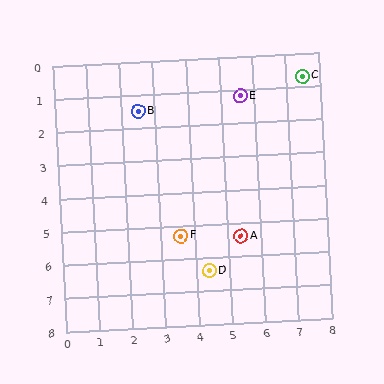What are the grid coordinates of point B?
Point B is at approximately (2.5, 1.5).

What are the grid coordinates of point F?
Point F is at approximately (3.6, 5.3).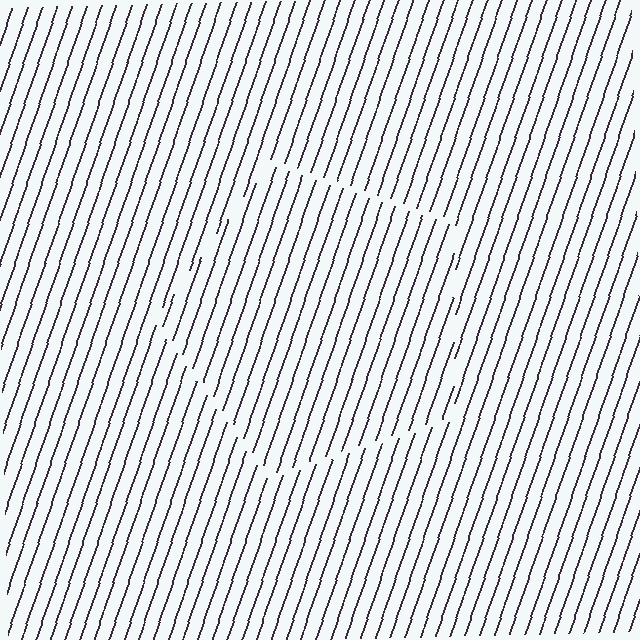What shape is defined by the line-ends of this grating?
An illusory pentagon. The interior of the shape contains the same grating, shifted by half a period — the contour is defined by the phase discontinuity where line-ends from the inner and outer gratings abut.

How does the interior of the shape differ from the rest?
The interior of the shape contains the same grating, shifted by half a period — the contour is defined by the phase discontinuity where line-ends from the inner and outer gratings abut.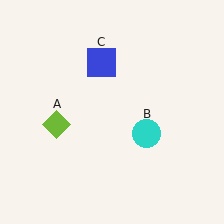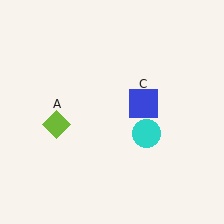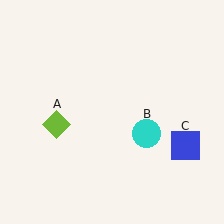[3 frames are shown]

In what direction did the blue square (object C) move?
The blue square (object C) moved down and to the right.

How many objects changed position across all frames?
1 object changed position: blue square (object C).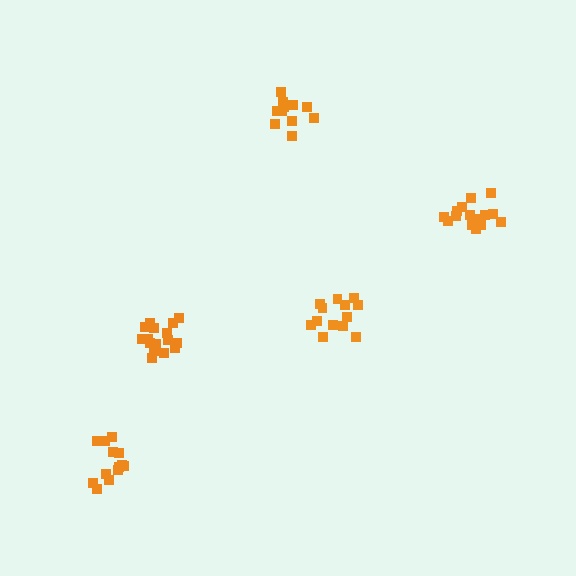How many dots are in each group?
Group 1: 16 dots, Group 2: 16 dots, Group 3: 11 dots, Group 4: 13 dots, Group 5: 13 dots (69 total).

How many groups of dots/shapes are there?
There are 5 groups.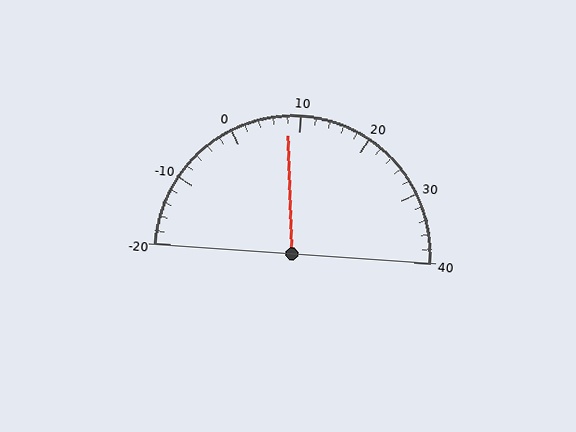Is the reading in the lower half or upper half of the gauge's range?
The reading is in the lower half of the range (-20 to 40).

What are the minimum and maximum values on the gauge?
The gauge ranges from -20 to 40.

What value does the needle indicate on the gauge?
The needle indicates approximately 8.